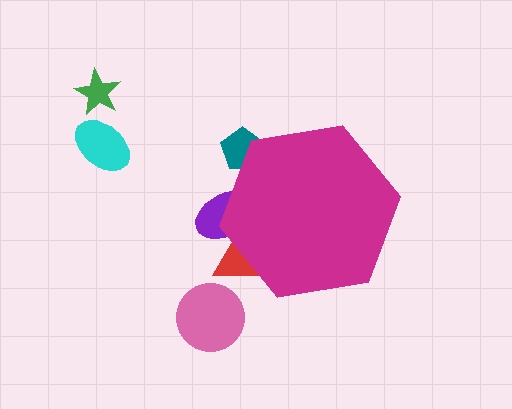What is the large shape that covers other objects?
A magenta hexagon.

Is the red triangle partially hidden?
Yes, the red triangle is partially hidden behind the magenta hexagon.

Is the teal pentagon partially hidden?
Yes, the teal pentagon is partially hidden behind the magenta hexagon.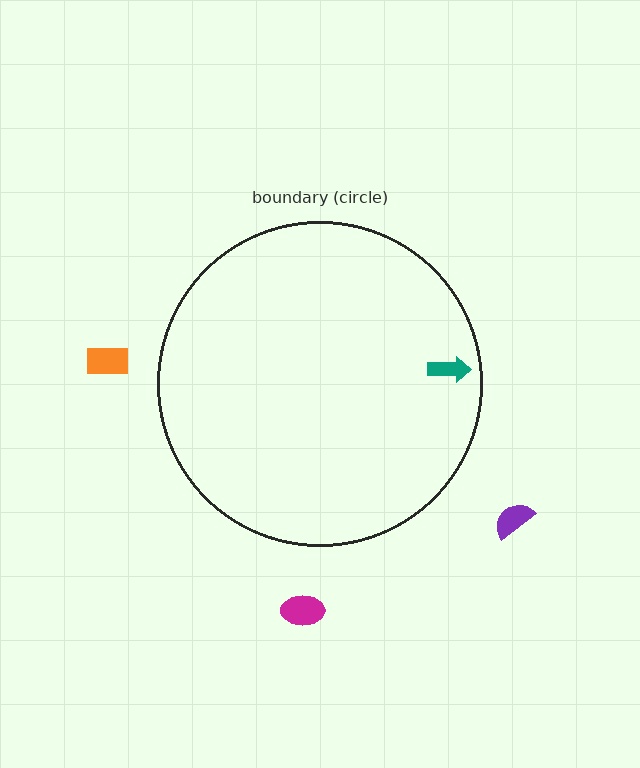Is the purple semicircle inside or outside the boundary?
Outside.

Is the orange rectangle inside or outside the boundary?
Outside.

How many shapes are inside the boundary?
1 inside, 3 outside.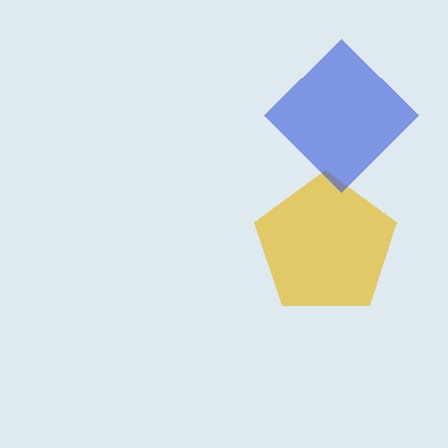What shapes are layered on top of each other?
The layered shapes are: a yellow pentagon, a blue diamond.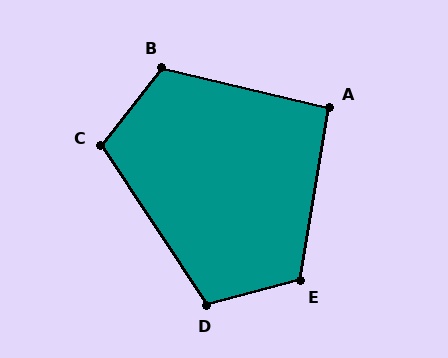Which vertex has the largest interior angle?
B, at approximately 115 degrees.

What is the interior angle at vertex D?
Approximately 109 degrees (obtuse).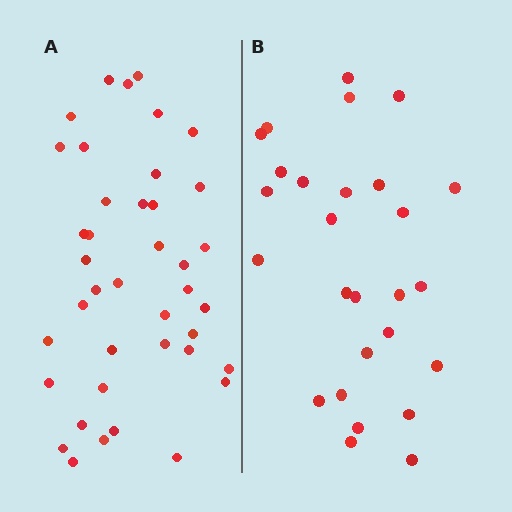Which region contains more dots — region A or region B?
Region A (the left region) has more dots.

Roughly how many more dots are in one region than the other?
Region A has approximately 15 more dots than region B.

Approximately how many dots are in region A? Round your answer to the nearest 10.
About 40 dots.